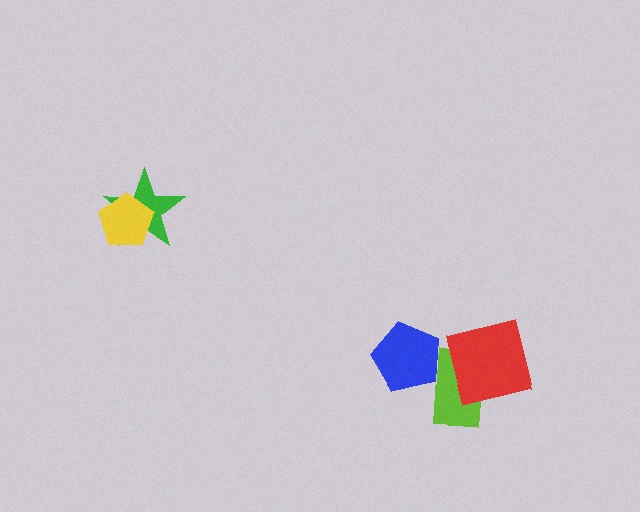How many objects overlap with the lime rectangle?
2 objects overlap with the lime rectangle.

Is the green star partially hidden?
Yes, it is partially covered by another shape.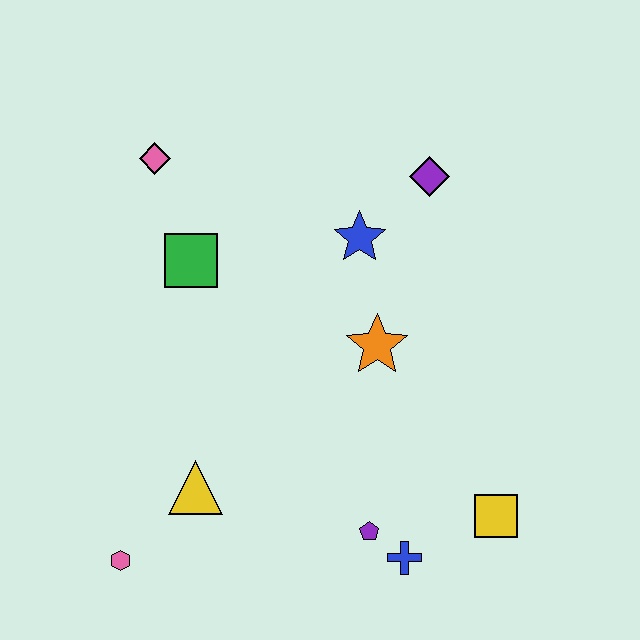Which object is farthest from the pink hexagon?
The purple diamond is farthest from the pink hexagon.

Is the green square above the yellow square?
Yes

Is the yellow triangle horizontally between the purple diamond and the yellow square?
No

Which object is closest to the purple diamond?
The blue star is closest to the purple diamond.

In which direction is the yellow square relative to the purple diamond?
The yellow square is below the purple diamond.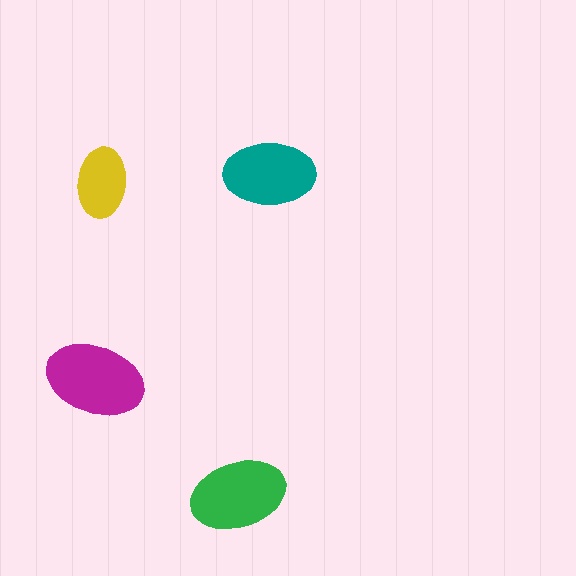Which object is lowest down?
The green ellipse is bottommost.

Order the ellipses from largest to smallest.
the magenta one, the green one, the teal one, the yellow one.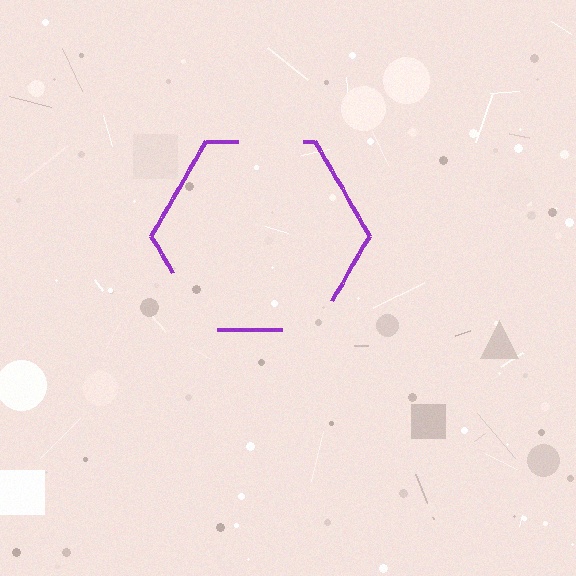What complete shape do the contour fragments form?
The contour fragments form a hexagon.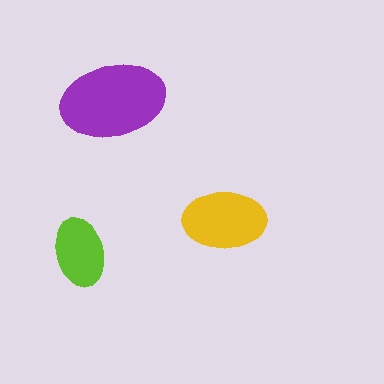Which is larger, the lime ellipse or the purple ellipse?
The purple one.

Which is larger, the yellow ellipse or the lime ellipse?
The yellow one.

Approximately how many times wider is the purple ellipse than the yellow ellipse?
About 1.5 times wider.